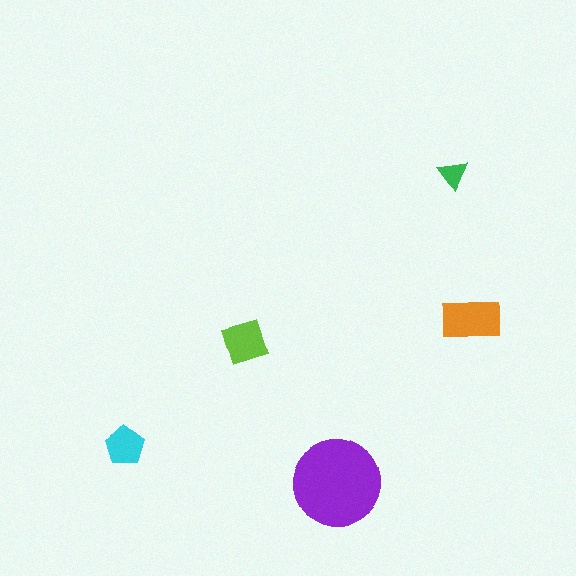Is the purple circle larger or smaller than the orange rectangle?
Larger.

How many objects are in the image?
There are 5 objects in the image.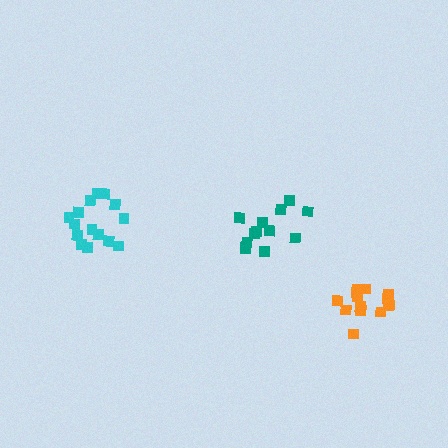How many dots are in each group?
Group 1: 15 dots, Group 2: 14 dots, Group 3: 12 dots (41 total).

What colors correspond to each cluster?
The clusters are colored: cyan, orange, teal.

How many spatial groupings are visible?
There are 3 spatial groupings.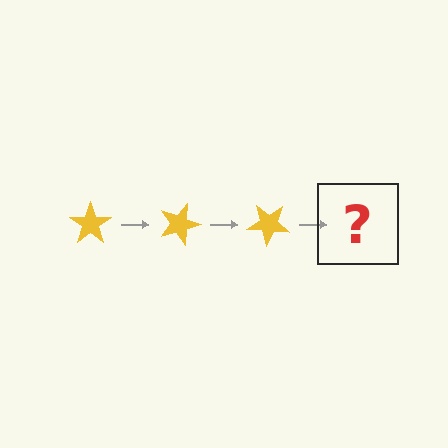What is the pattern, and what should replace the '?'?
The pattern is that the star rotates 20 degrees each step. The '?' should be a yellow star rotated 60 degrees.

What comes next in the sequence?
The next element should be a yellow star rotated 60 degrees.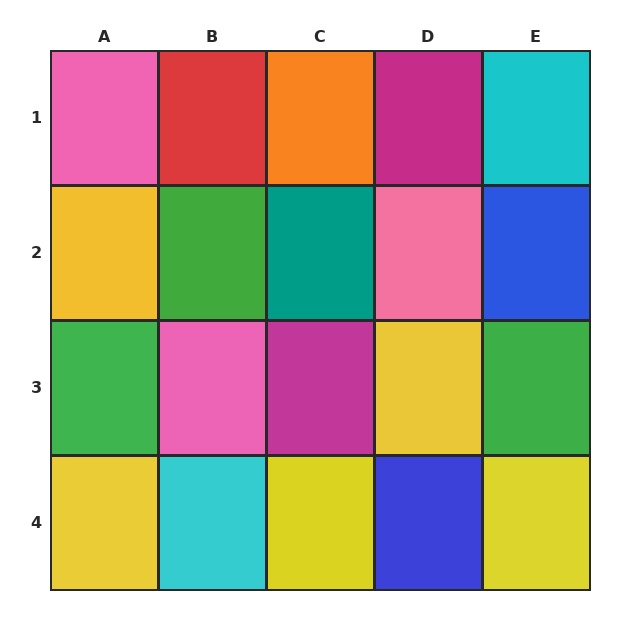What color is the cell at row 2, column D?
Pink.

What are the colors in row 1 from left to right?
Pink, red, orange, magenta, cyan.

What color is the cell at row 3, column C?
Magenta.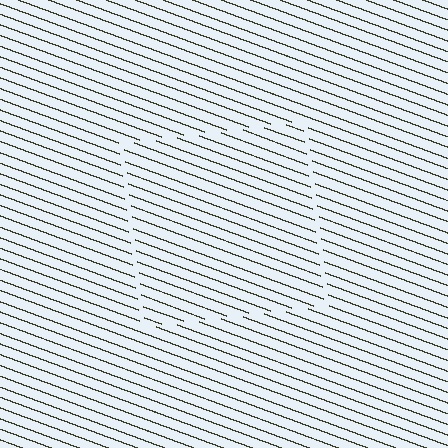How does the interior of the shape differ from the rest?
The interior of the shape contains the same grating, shifted by half a period — the contour is defined by the phase discontinuity where line-ends from the inner and outer gratings abut.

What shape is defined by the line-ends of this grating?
An illusory square. The interior of the shape contains the same grating, shifted by half a period — the contour is defined by the phase discontinuity where line-ends from the inner and outer gratings abut.